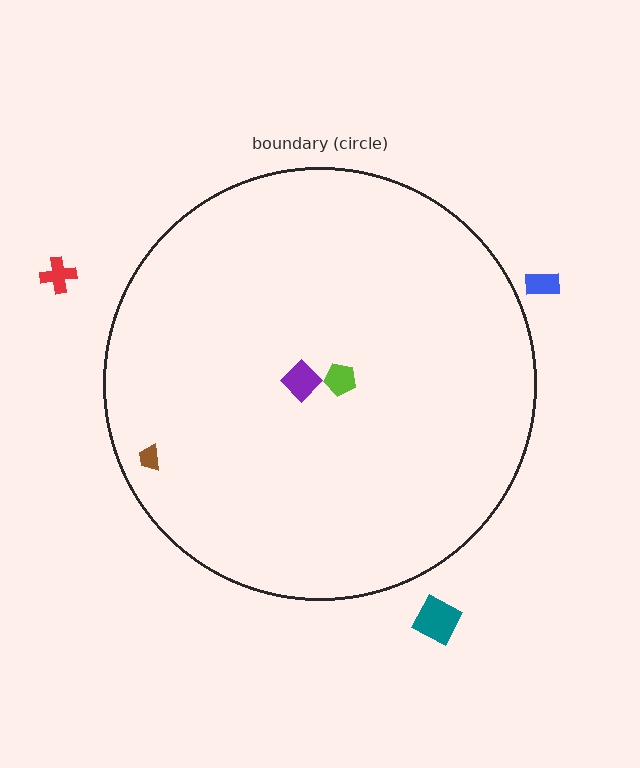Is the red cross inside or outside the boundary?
Outside.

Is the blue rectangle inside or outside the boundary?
Outside.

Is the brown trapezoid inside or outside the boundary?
Inside.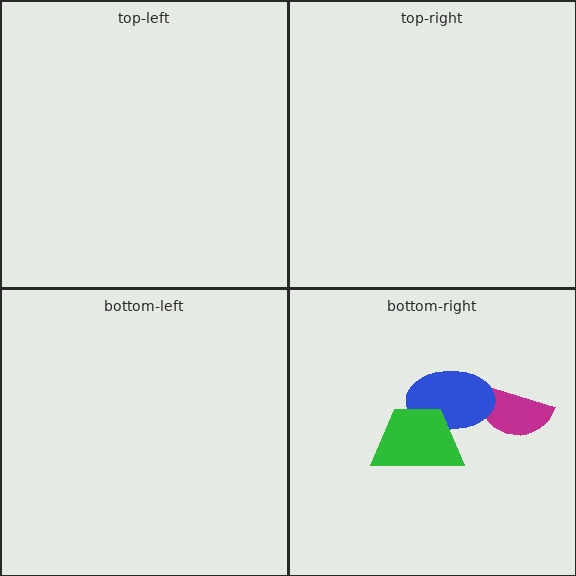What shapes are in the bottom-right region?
The magenta semicircle, the blue ellipse, the green trapezoid.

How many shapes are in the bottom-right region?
3.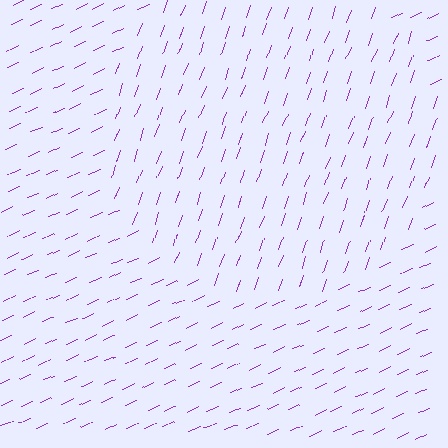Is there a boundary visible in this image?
Yes, there is a texture boundary formed by a change in line orientation.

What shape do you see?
I see a circle.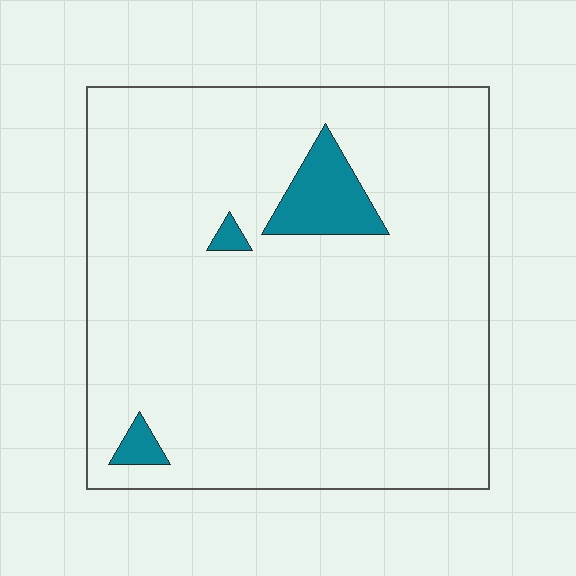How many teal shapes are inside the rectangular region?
3.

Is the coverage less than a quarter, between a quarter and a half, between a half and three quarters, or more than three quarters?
Less than a quarter.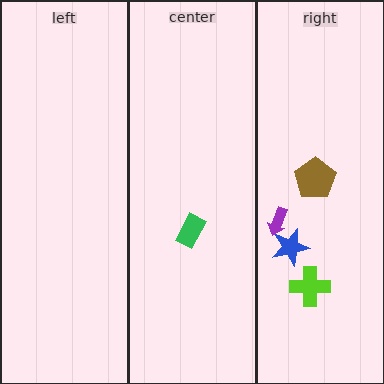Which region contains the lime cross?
The right region.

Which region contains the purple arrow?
The right region.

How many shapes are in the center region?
1.